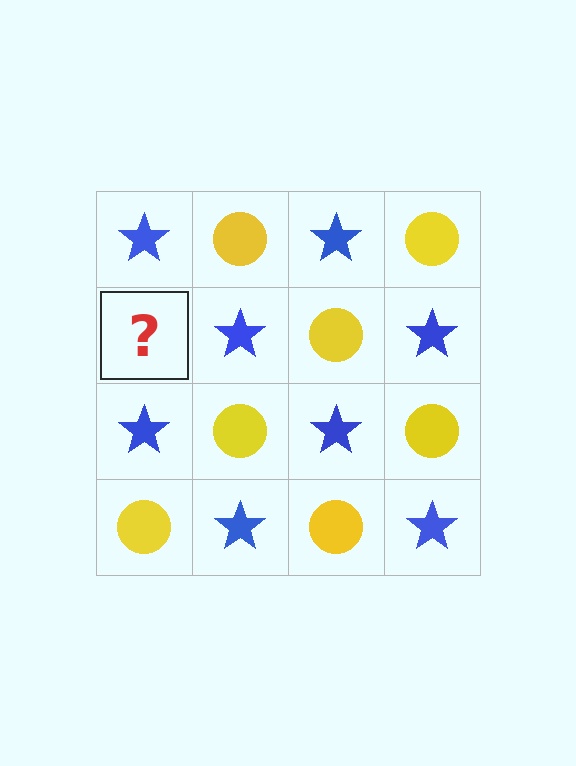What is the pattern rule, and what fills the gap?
The rule is that it alternates blue star and yellow circle in a checkerboard pattern. The gap should be filled with a yellow circle.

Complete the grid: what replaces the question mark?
The question mark should be replaced with a yellow circle.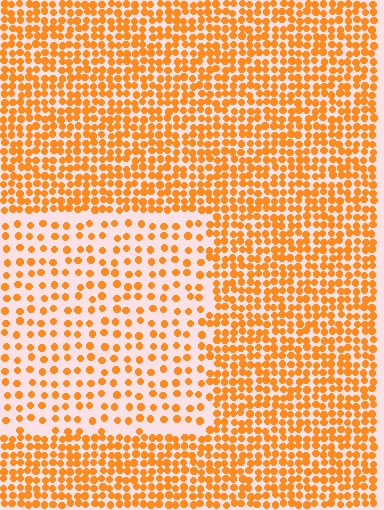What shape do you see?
I see a rectangle.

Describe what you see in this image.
The image contains small orange elements arranged at two different densities. A rectangle-shaped region is visible where the elements are less densely packed than the surrounding area.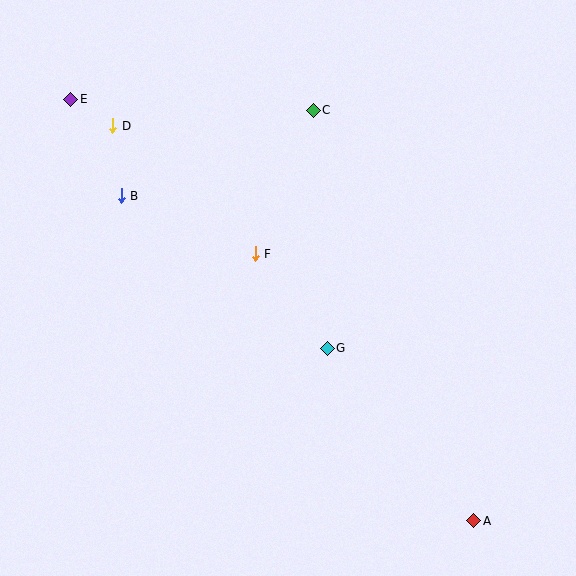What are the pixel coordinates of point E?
Point E is at (71, 99).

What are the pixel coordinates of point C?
Point C is at (313, 111).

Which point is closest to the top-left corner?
Point E is closest to the top-left corner.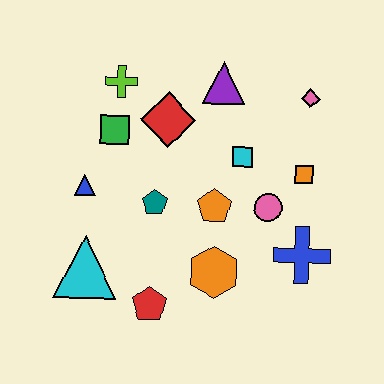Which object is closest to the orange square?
The pink circle is closest to the orange square.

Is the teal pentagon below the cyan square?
Yes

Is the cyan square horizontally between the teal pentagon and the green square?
No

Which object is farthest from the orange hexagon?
The lime cross is farthest from the orange hexagon.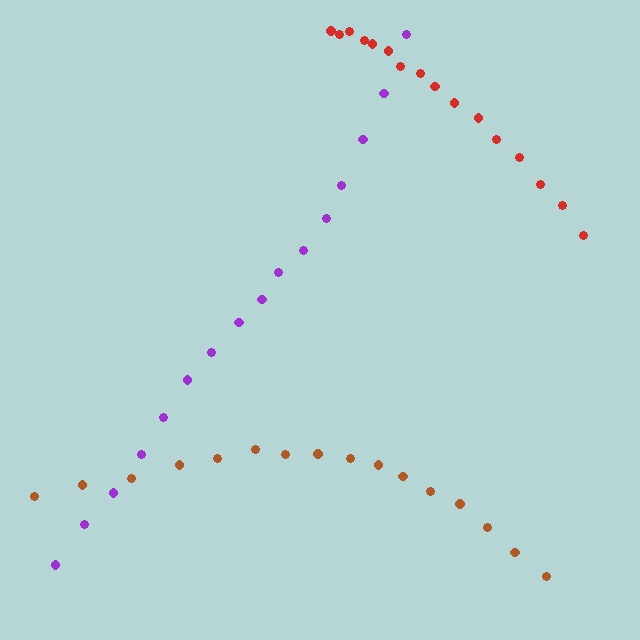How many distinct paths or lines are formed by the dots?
There are 3 distinct paths.